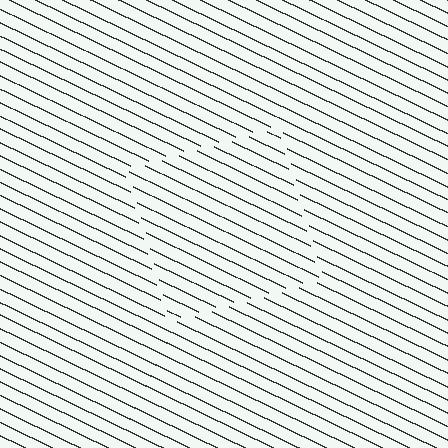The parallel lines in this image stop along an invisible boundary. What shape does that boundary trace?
An illusory square. The interior of the shape contains the same grating, shifted by half a period — the contour is defined by the phase discontinuity where line-ends from the inner and outer gratings abut.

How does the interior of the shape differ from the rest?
The interior of the shape contains the same grating, shifted by half a period — the contour is defined by the phase discontinuity where line-ends from the inner and outer gratings abut.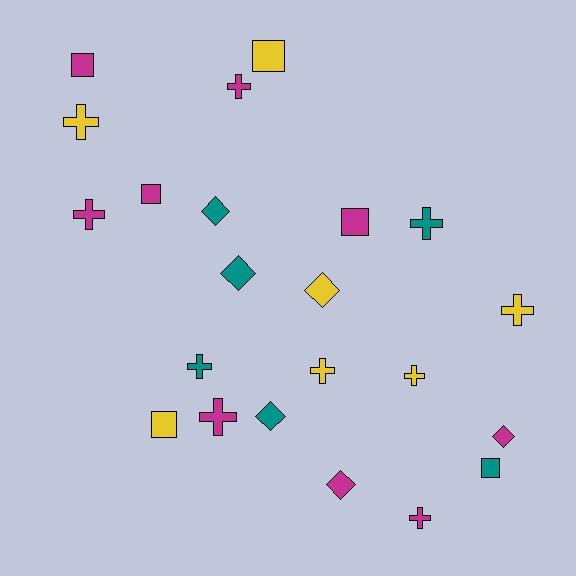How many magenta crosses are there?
There are 4 magenta crosses.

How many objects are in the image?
There are 22 objects.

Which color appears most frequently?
Magenta, with 9 objects.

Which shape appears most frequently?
Cross, with 10 objects.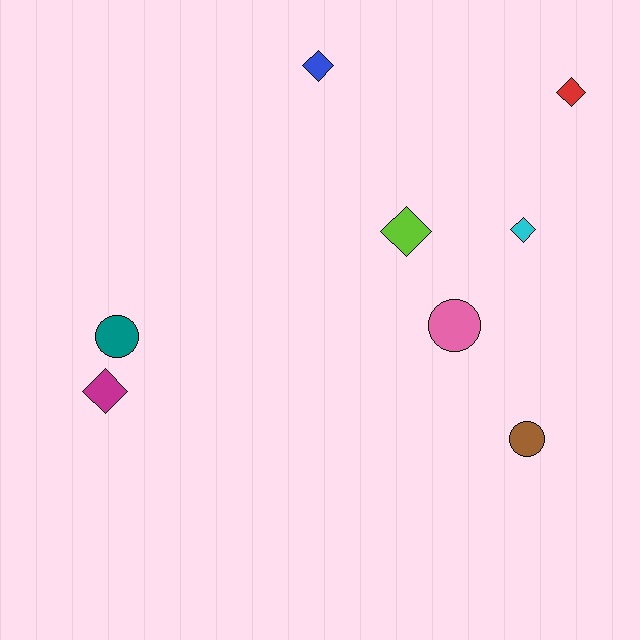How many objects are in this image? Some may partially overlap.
There are 8 objects.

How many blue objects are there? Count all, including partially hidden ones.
There is 1 blue object.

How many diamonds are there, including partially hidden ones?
There are 5 diamonds.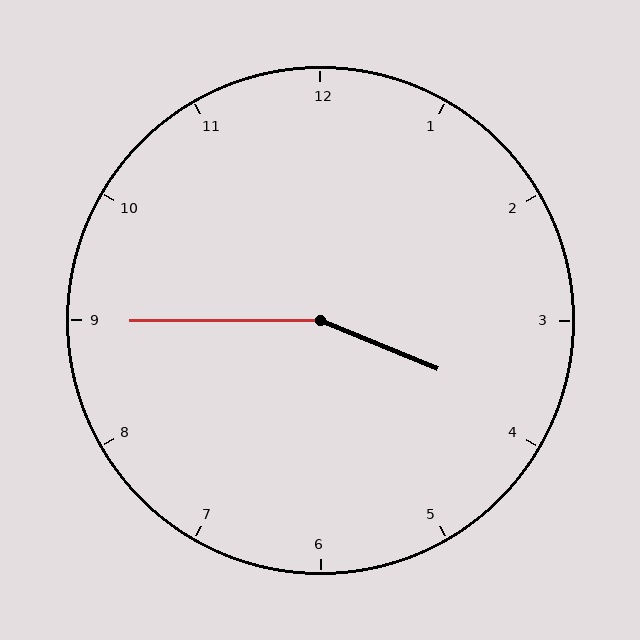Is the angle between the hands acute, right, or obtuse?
It is obtuse.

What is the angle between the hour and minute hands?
Approximately 158 degrees.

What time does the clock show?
3:45.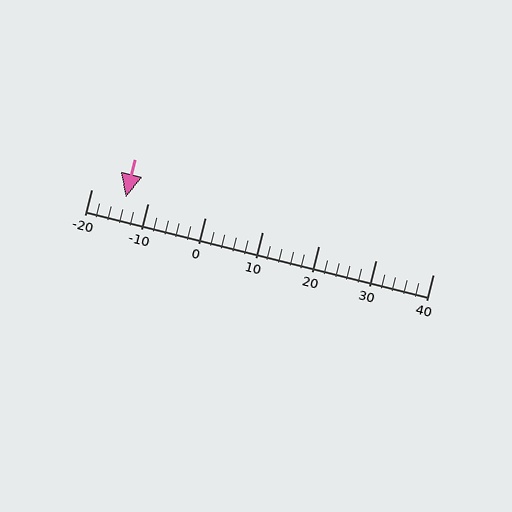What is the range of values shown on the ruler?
The ruler shows values from -20 to 40.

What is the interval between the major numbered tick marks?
The major tick marks are spaced 10 units apart.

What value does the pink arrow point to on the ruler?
The pink arrow points to approximately -14.